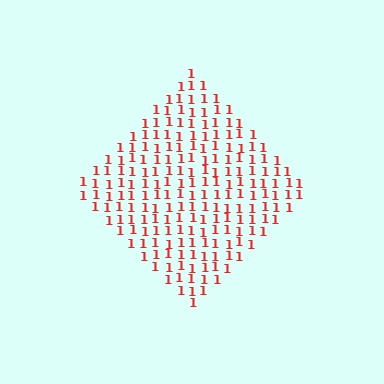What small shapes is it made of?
It is made of small digit 1's.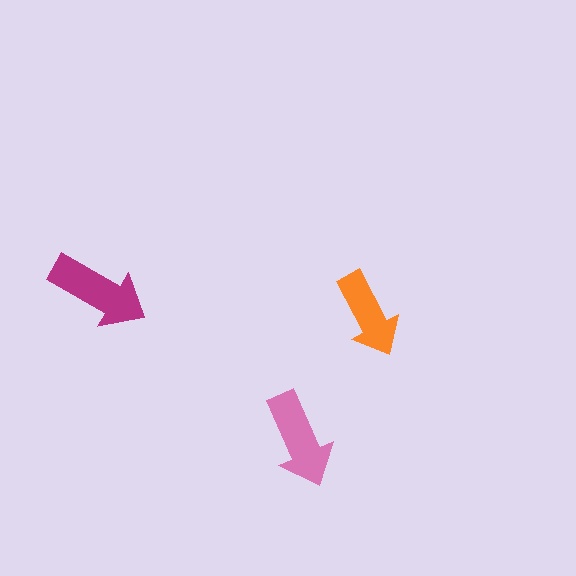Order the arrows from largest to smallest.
the magenta one, the pink one, the orange one.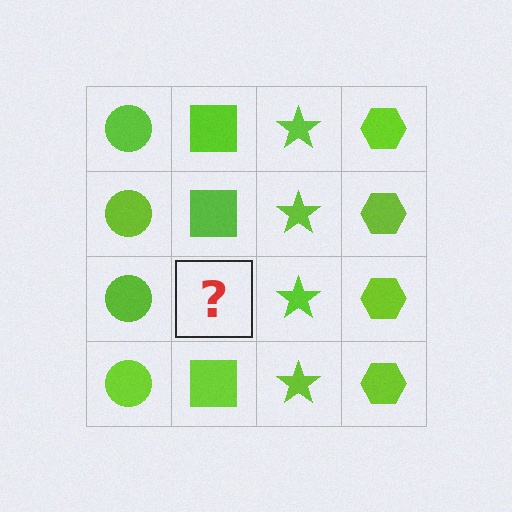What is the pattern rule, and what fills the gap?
The rule is that each column has a consistent shape. The gap should be filled with a lime square.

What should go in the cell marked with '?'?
The missing cell should contain a lime square.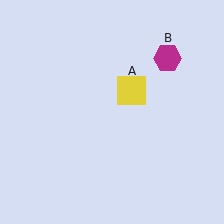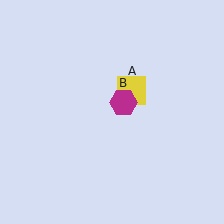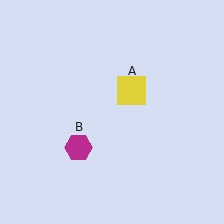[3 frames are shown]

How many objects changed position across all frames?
1 object changed position: magenta hexagon (object B).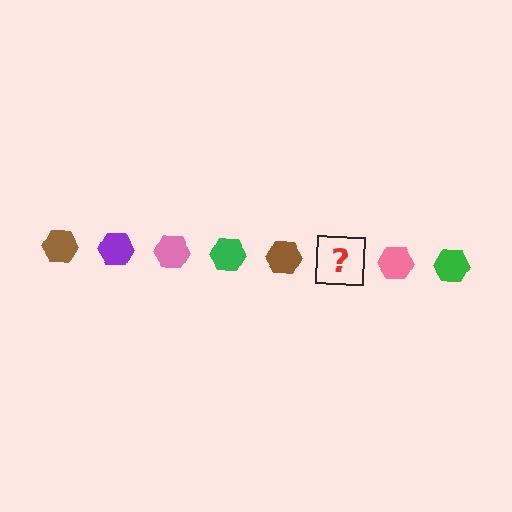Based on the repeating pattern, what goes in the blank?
The blank should be a purple hexagon.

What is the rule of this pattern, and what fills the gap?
The rule is that the pattern cycles through brown, purple, pink, green hexagons. The gap should be filled with a purple hexagon.